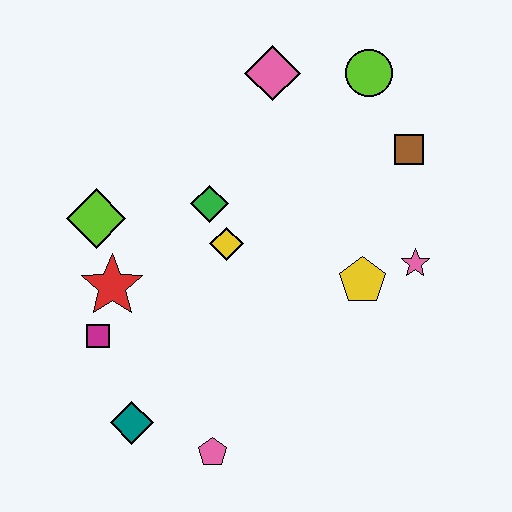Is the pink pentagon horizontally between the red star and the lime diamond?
No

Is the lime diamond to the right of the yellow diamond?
No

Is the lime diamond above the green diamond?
No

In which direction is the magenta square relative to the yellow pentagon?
The magenta square is to the left of the yellow pentagon.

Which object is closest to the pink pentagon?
The teal diamond is closest to the pink pentagon.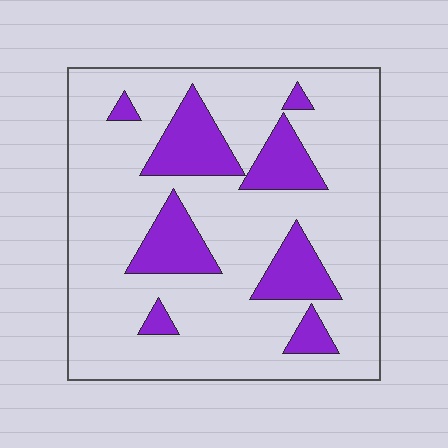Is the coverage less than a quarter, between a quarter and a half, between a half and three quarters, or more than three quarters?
Less than a quarter.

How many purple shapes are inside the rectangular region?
8.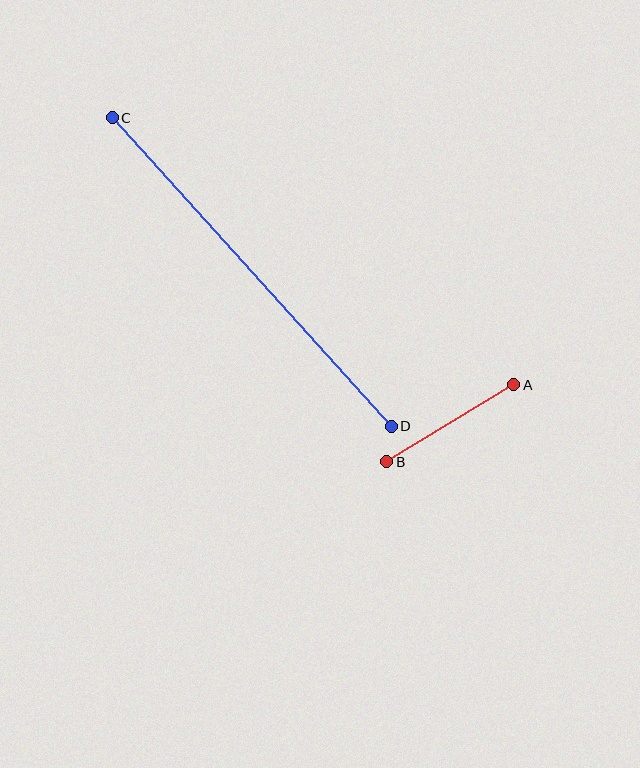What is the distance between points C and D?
The distance is approximately 416 pixels.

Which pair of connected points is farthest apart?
Points C and D are farthest apart.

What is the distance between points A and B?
The distance is approximately 148 pixels.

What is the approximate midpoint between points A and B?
The midpoint is at approximately (450, 423) pixels.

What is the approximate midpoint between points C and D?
The midpoint is at approximately (252, 272) pixels.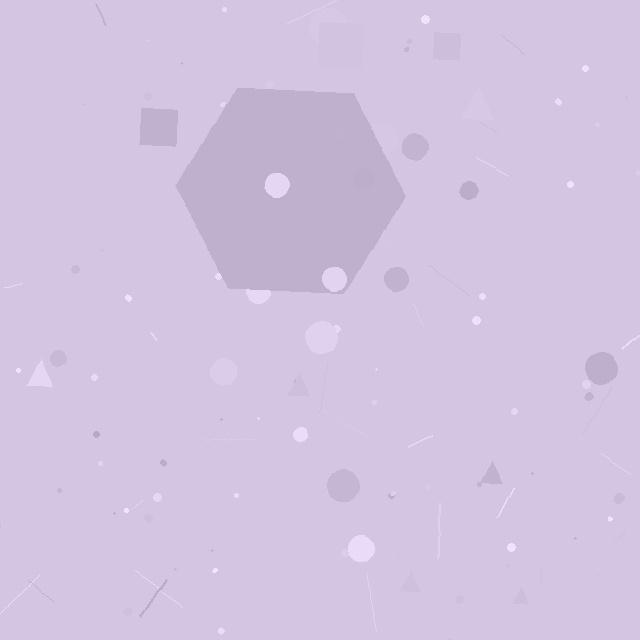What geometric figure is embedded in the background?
A hexagon is embedded in the background.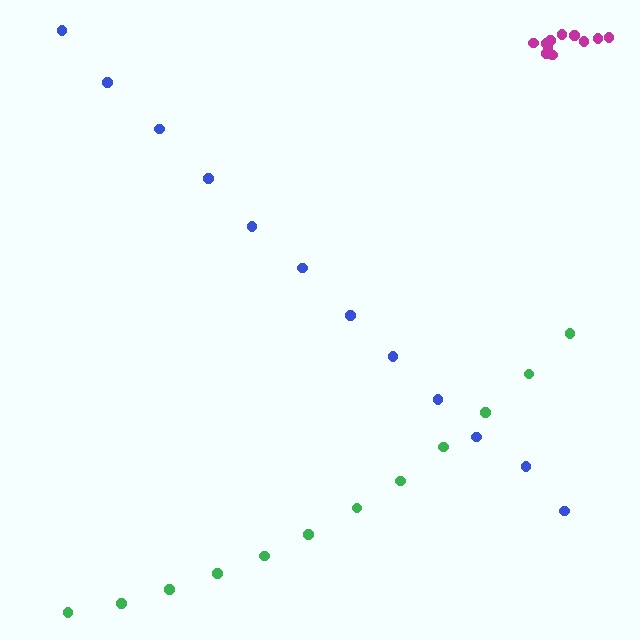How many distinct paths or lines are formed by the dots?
There are 3 distinct paths.